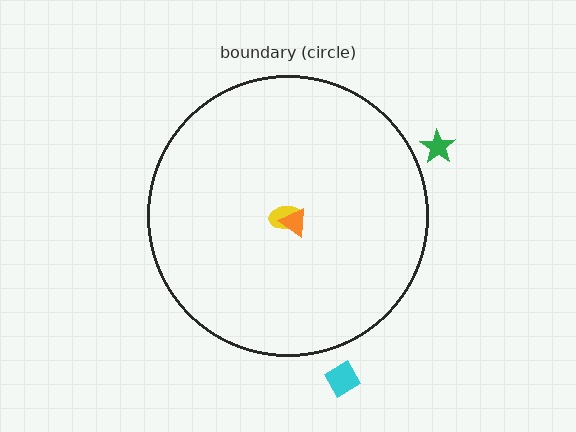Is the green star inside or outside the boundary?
Outside.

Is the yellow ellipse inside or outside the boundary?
Inside.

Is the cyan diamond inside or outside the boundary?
Outside.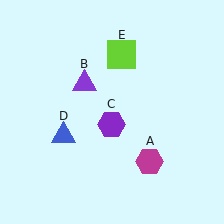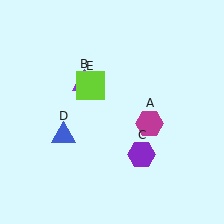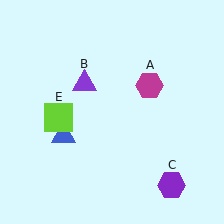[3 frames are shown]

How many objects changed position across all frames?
3 objects changed position: magenta hexagon (object A), purple hexagon (object C), lime square (object E).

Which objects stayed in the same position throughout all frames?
Purple triangle (object B) and blue triangle (object D) remained stationary.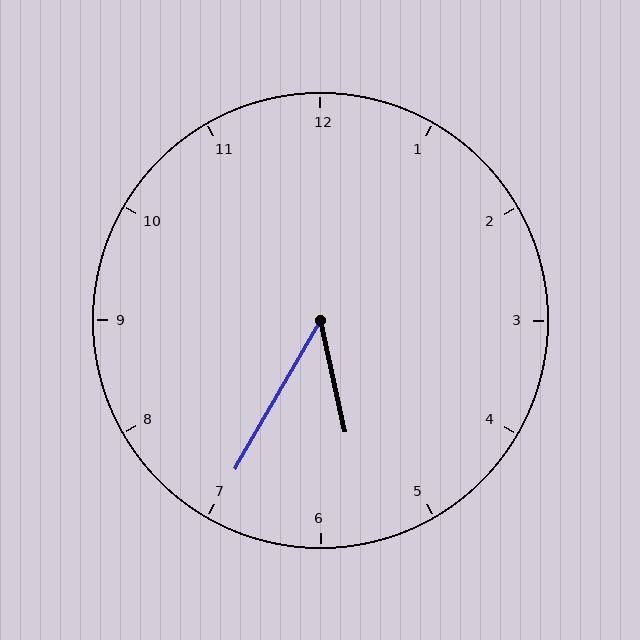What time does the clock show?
5:35.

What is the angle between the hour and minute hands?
Approximately 42 degrees.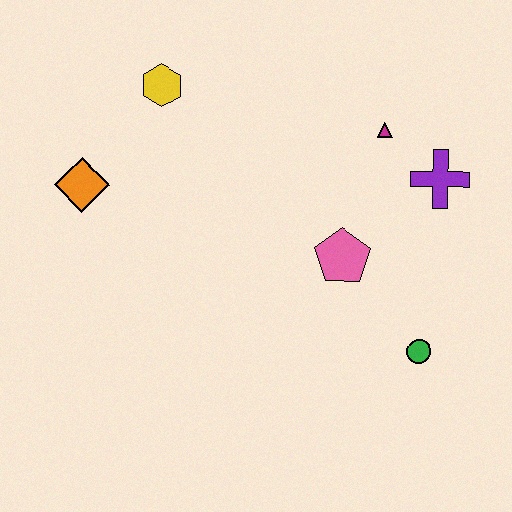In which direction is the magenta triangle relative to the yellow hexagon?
The magenta triangle is to the right of the yellow hexagon.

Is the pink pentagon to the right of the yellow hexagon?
Yes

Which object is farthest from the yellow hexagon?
The green circle is farthest from the yellow hexagon.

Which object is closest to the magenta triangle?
The purple cross is closest to the magenta triangle.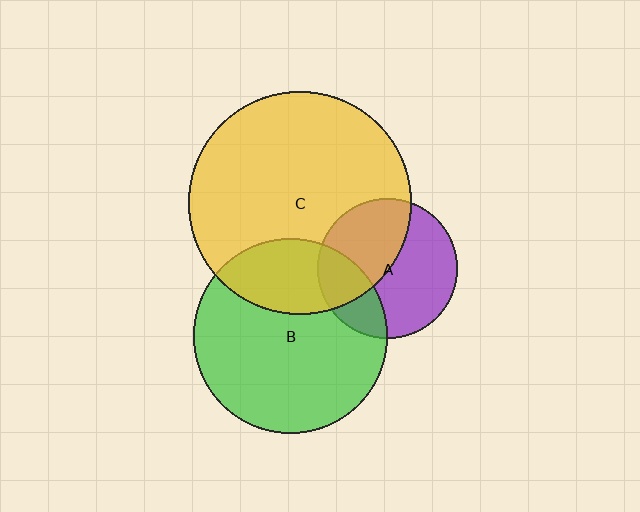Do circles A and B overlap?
Yes.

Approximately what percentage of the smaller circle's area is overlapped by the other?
Approximately 25%.